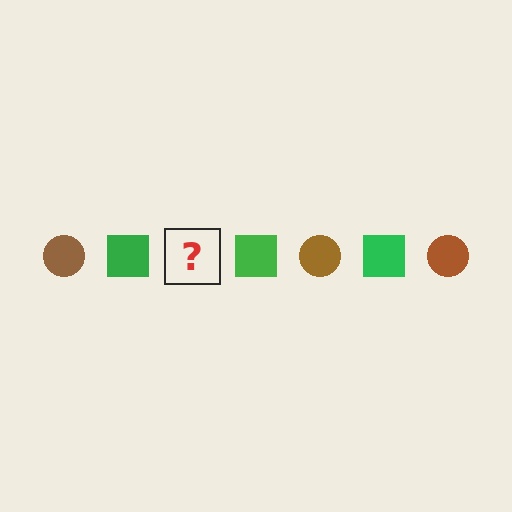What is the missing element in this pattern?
The missing element is a brown circle.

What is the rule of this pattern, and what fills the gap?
The rule is that the pattern alternates between brown circle and green square. The gap should be filled with a brown circle.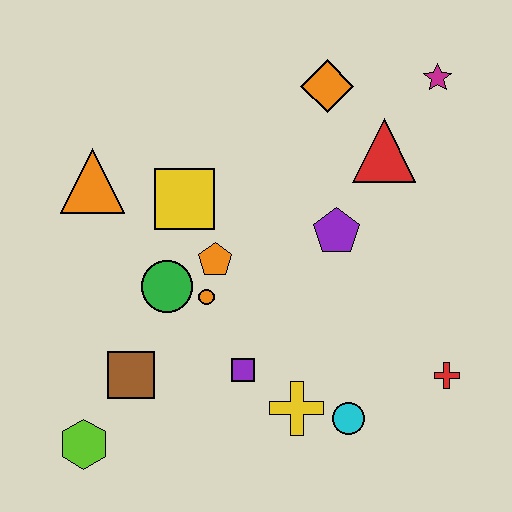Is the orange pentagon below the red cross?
No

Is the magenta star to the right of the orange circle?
Yes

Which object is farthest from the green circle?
The magenta star is farthest from the green circle.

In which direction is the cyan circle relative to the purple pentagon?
The cyan circle is below the purple pentagon.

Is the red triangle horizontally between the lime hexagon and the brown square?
No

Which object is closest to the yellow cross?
The cyan circle is closest to the yellow cross.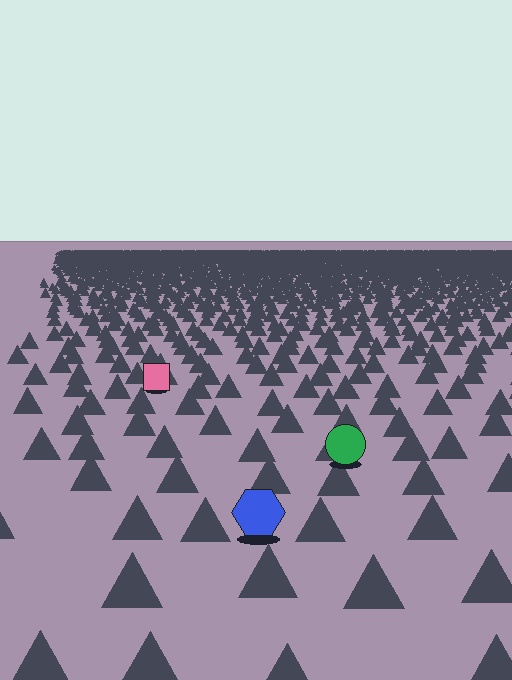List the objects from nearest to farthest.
From nearest to farthest: the blue hexagon, the green circle, the pink square.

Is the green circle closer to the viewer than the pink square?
Yes. The green circle is closer — you can tell from the texture gradient: the ground texture is coarser near it.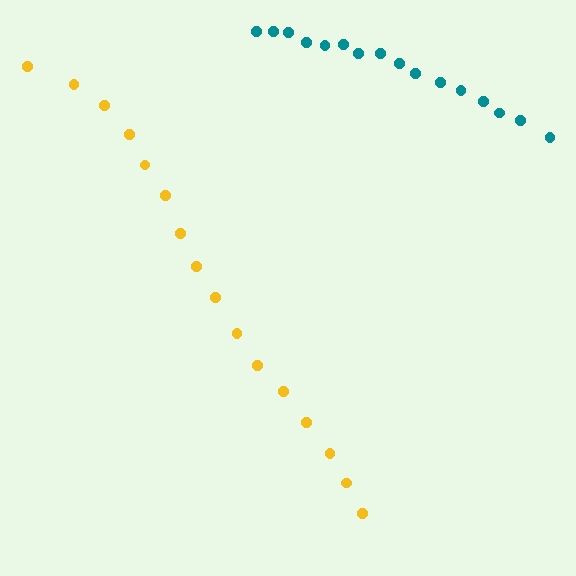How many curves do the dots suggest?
There are 2 distinct paths.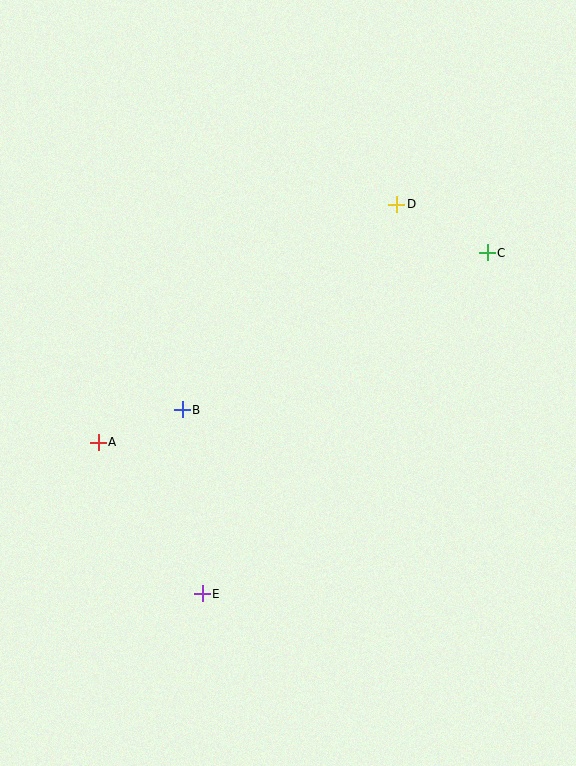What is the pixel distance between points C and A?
The distance between C and A is 433 pixels.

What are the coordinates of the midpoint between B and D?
The midpoint between B and D is at (290, 307).